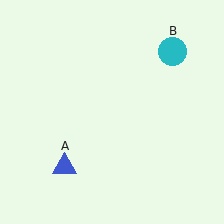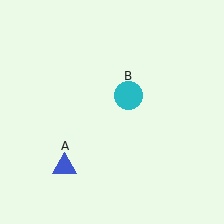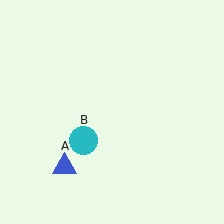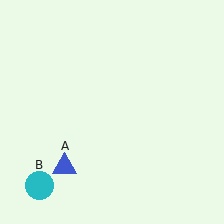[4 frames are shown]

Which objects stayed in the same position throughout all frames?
Blue triangle (object A) remained stationary.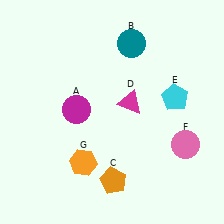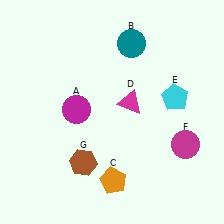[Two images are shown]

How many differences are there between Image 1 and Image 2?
There are 2 differences between the two images.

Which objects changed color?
F changed from pink to magenta. G changed from orange to brown.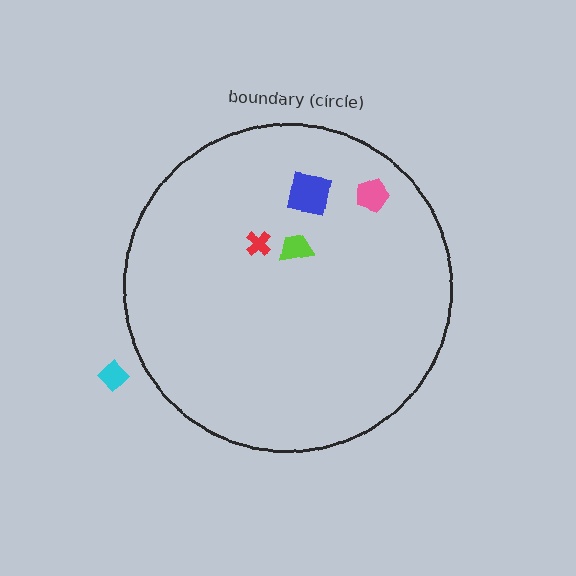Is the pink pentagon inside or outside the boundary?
Inside.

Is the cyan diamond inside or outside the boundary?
Outside.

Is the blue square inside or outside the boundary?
Inside.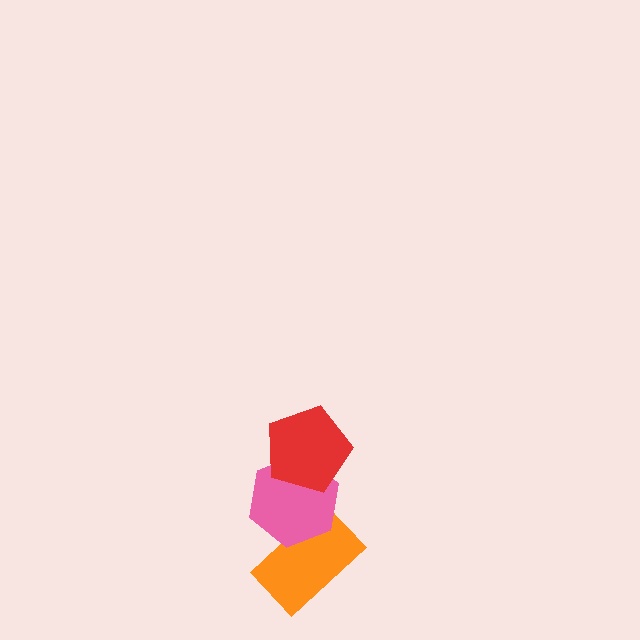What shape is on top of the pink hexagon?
The red pentagon is on top of the pink hexagon.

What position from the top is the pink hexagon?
The pink hexagon is 2nd from the top.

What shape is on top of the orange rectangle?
The pink hexagon is on top of the orange rectangle.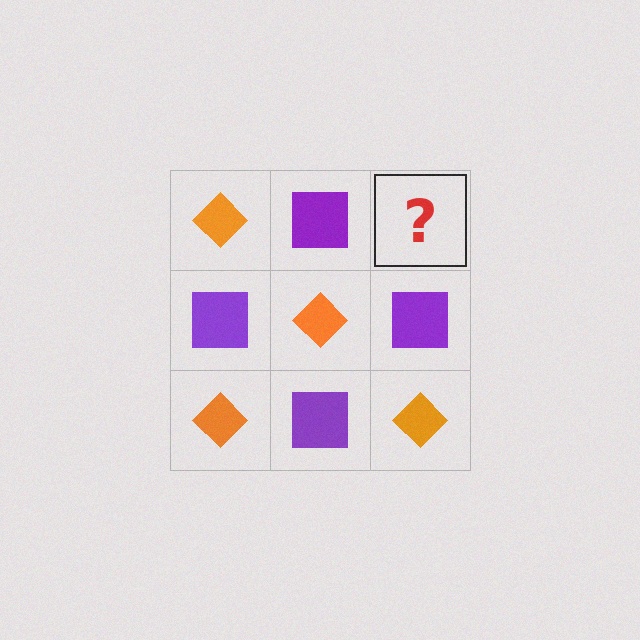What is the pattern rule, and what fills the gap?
The rule is that it alternates orange diamond and purple square in a checkerboard pattern. The gap should be filled with an orange diamond.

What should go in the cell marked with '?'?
The missing cell should contain an orange diamond.